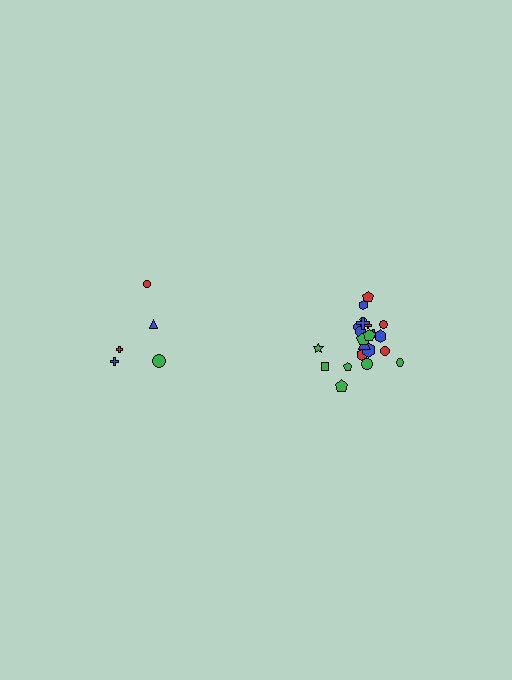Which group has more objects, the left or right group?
The right group.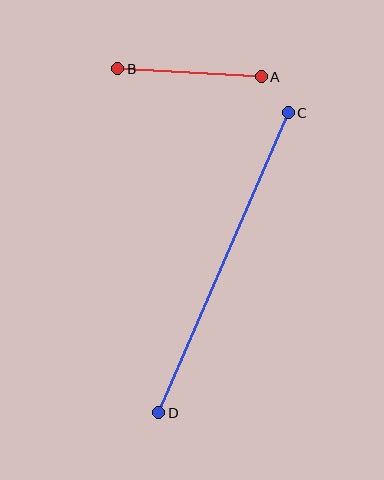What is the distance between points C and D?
The distance is approximately 327 pixels.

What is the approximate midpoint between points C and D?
The midpoint is at approximately (223, 263) pixels.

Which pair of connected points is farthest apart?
Points C and D are farthest apart.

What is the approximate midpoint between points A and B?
The midpoint is at approximately (189, 73) pixels.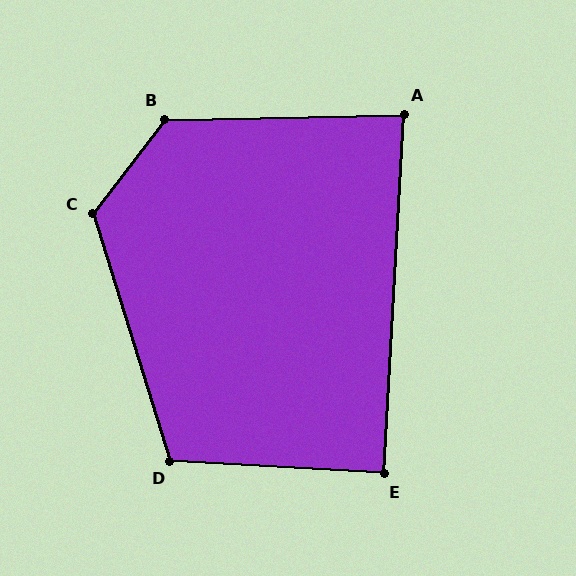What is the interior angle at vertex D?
Approximately 111 degrees (obtuse).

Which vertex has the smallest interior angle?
A, at approximately 86 degrees.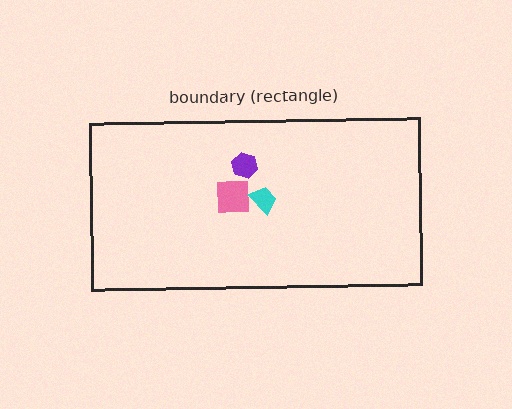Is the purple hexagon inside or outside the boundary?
Inside.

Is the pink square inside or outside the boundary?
Inside.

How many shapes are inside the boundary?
3 inside, 0 outside.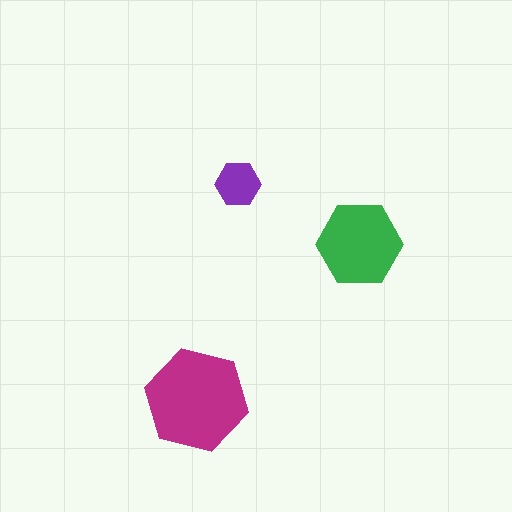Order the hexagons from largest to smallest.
the magenta one, the green one, the purple one.